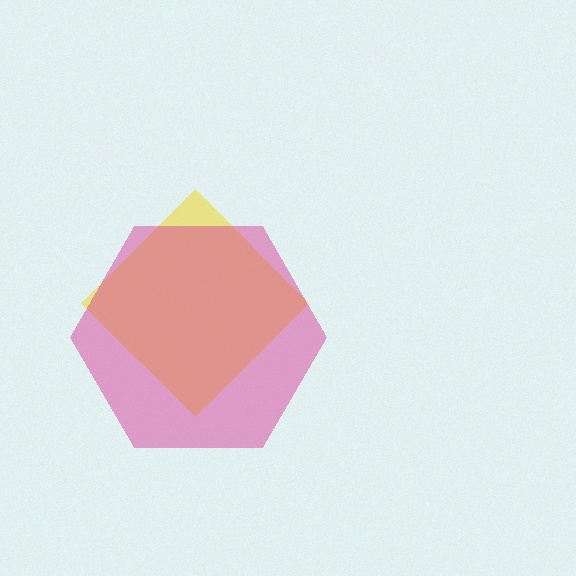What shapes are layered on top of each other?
The layered shapes are: a yellow diamond, a magenta hexagon.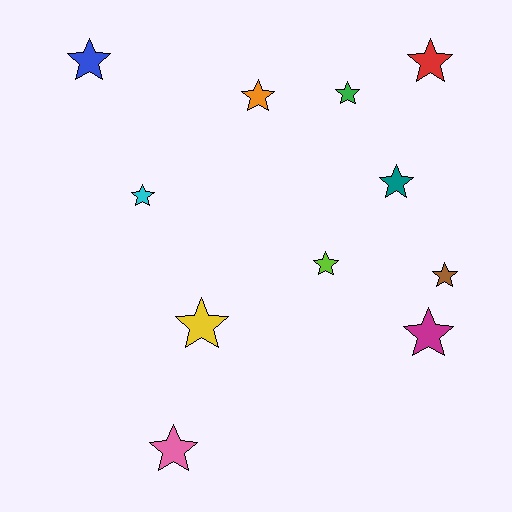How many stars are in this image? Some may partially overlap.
There are 11 stars.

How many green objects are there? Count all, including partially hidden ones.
There is 1 green object.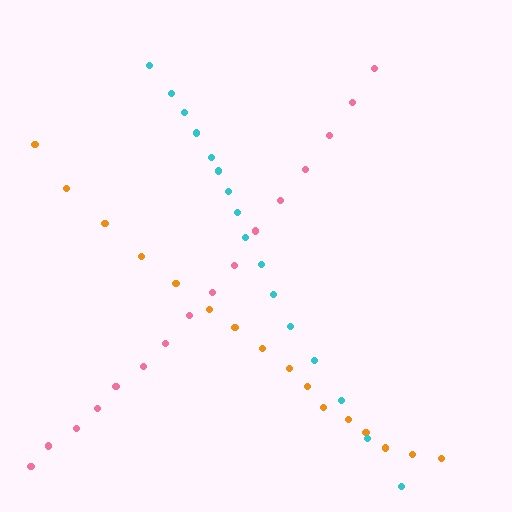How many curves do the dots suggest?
There are 3 distinct paths.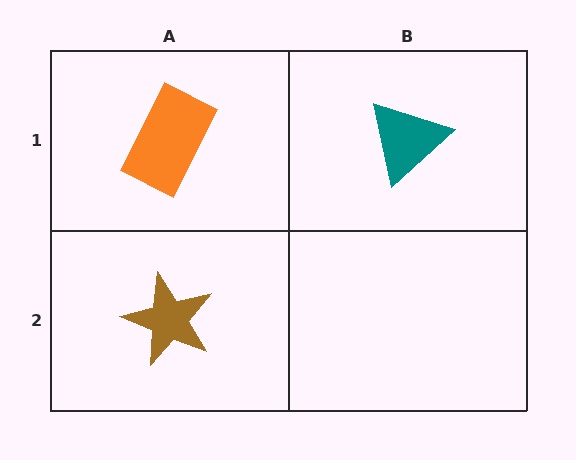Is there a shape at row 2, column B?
No, that cell is empty.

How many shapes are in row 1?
2 shapes.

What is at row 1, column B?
A teal triangle.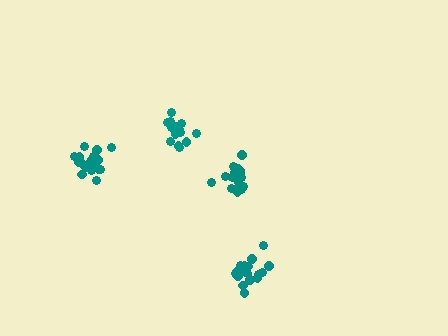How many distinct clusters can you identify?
There are 4 distinct clusters.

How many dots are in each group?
Group 1: 18 dots, Group 2: 20 dots, Group 3: 19 dots, Group 4: 18 dots (75 total).